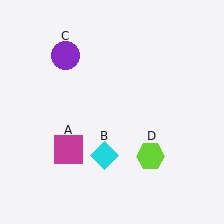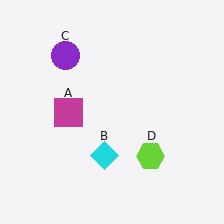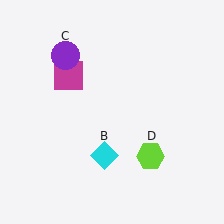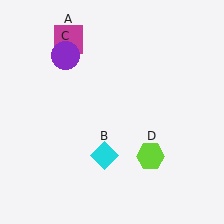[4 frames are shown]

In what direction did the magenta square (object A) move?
The magenta square (object A) moved up.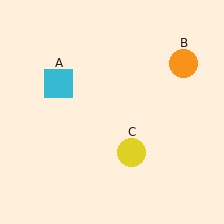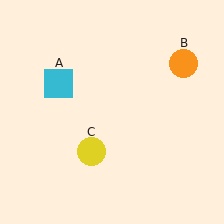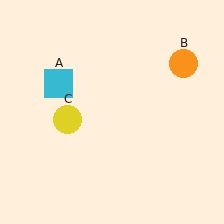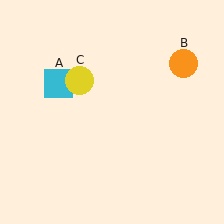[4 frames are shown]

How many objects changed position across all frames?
1 object changed position: yellow circle (object C).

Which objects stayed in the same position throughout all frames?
Cyan square (object A) and orange circle (object B) remained stationary.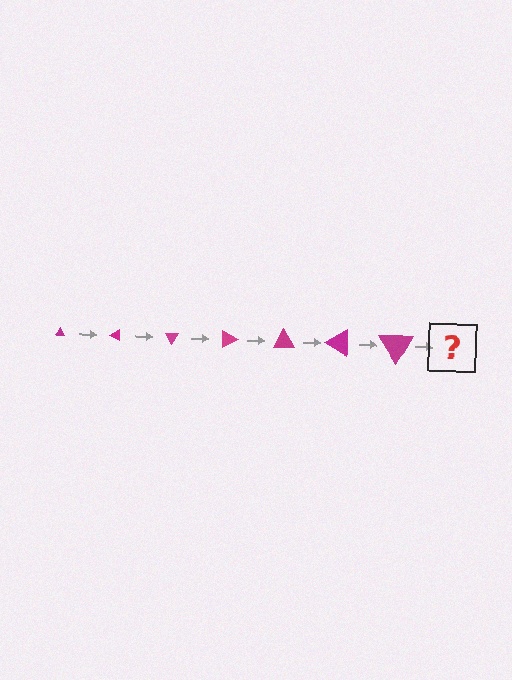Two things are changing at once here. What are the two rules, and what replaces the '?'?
The two rules are that the triangle grows larger each step and it rotates 30 degrees each step. The '?' should be a triangle, larger than the previous one and rotated 210 degrees from the start.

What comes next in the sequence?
The next element should be a triangle, larger than the previous one and rotated 210 degrees from the start.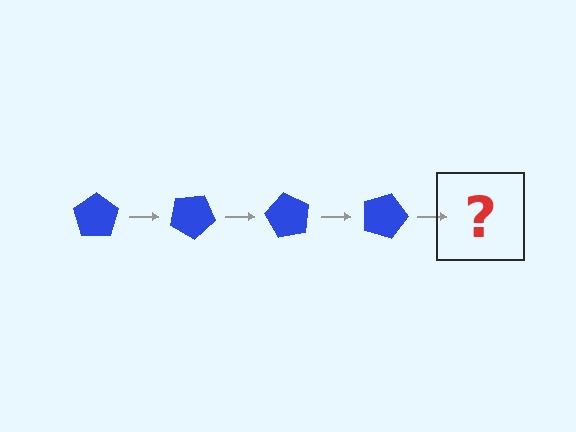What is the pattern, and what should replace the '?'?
The pattern is that the pentagon rotates 30 degrees each step. The '?' should be a blue pentagon rotated 120 degrees.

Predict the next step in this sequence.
The next step is a blue pentagon rotated 120 degrees.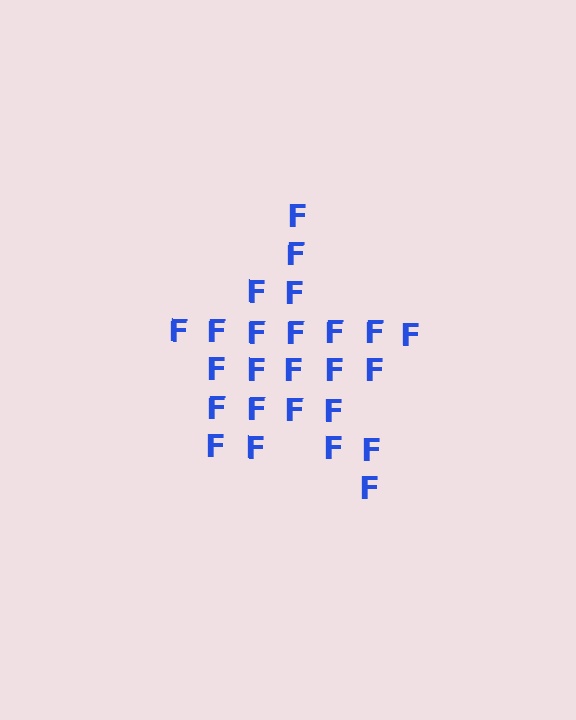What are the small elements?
The small elements are letter F's.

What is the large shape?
The large shape is a star.